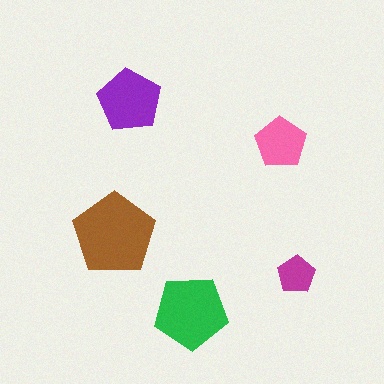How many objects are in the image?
There are 5 objects in the image.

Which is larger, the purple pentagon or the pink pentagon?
The purple one.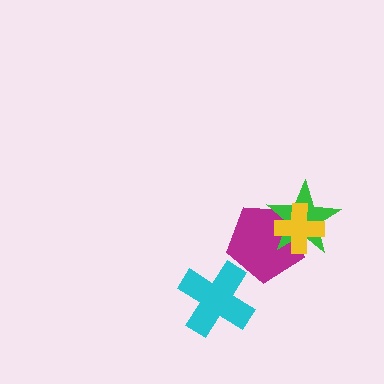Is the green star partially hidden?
Yes, it is partially covered by another shape.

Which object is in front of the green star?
The yellow cross is in front of the green star.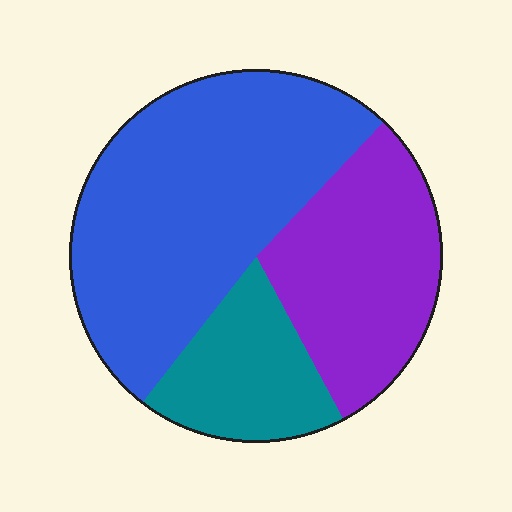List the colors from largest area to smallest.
From largest to smallest: blue, purple, teal.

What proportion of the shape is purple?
Purple covers about 30% of the shape.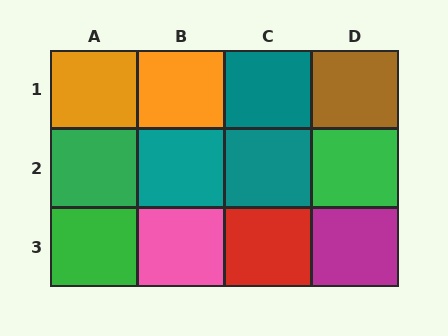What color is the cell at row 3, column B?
Pink.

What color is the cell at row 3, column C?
Red.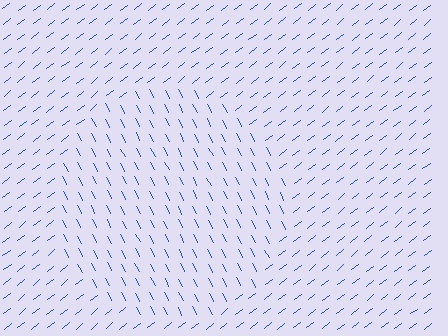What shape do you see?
I see a circle.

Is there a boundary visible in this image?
Yes, there is a texture boundary formed by a change in line orientation.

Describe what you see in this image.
The image is filled with small blue line segments. A circle region in the image has lines oriented differently from the surrounding lines, creating a visible texture boundary.